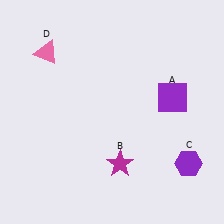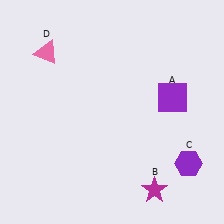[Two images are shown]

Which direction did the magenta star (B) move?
The magenta star (B) moved right.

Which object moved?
The magenta star (B) moved right.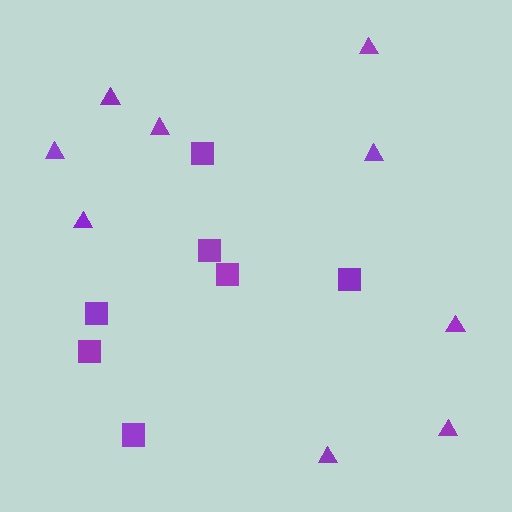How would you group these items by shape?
There are 2 groups: one group of squares (7) and one group of triangles (9).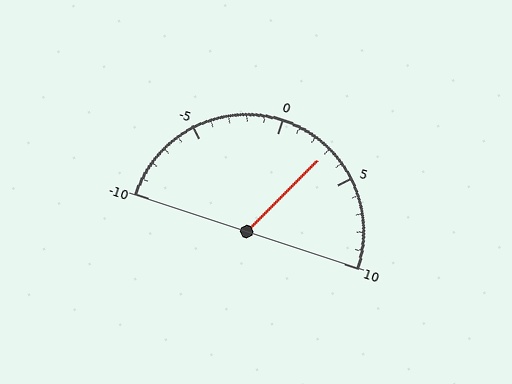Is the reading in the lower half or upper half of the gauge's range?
The reading is in the upper half of the range (-10 to 10).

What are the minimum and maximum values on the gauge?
The gauge ranges from -10 to 10.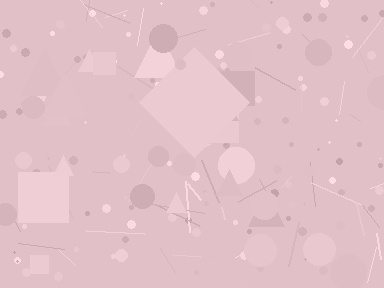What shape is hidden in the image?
A diamond is hidden in the image.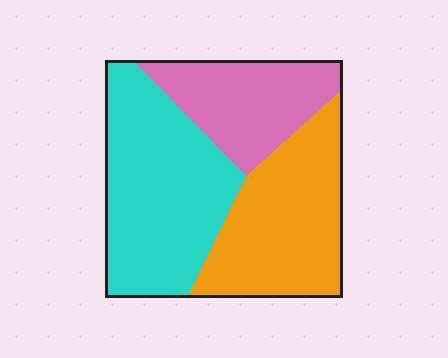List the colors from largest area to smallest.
From largest to smallest: cyan, orange, pink.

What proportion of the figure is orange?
Orange takes up between a quarter and a half of the figure.